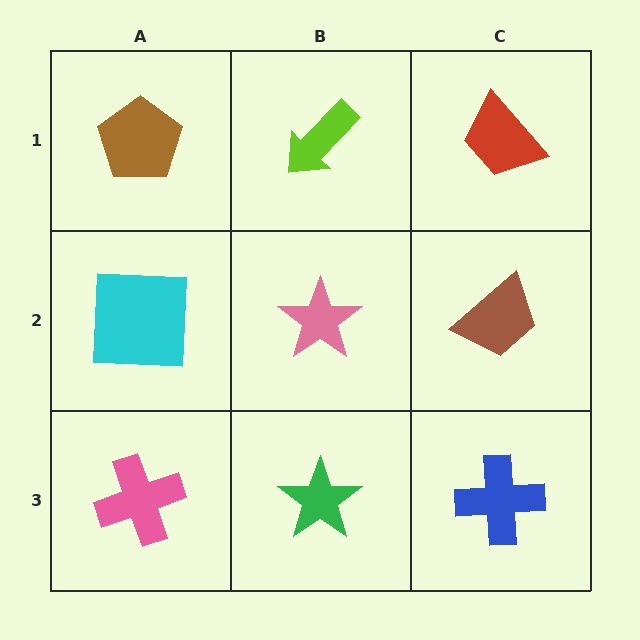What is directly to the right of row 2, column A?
A pink star.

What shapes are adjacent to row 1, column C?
A brown trapezoid (row 2, column C), a lime arrow (row 1, column B).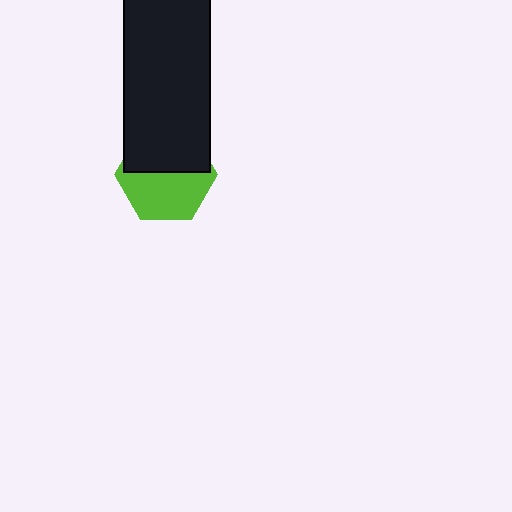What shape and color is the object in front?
The object in front is a black rectangle.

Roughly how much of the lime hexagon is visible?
About half of it is visible (roughly 53%).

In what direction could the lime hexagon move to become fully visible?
The lime hexagon could move down. That would shift it out from behind the black rectangle entirely.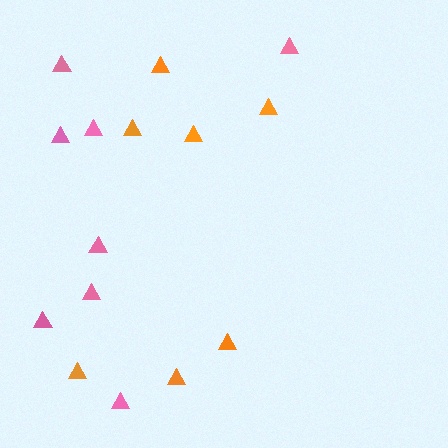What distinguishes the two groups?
There are 2 groups: one group of orange triangles (7) and one group of pink triangles (8).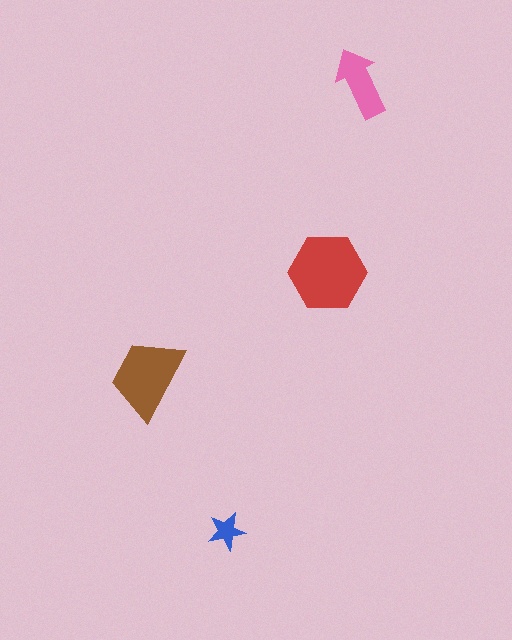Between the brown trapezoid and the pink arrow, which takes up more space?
The brown trapezoid.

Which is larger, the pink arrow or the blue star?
The pink arrow.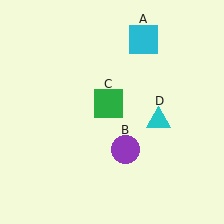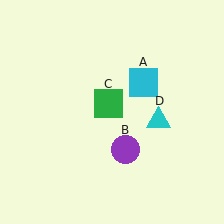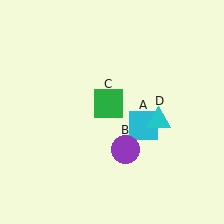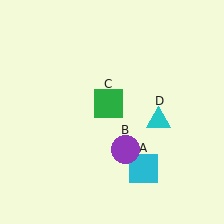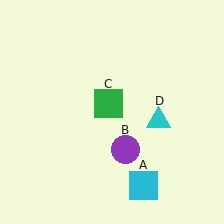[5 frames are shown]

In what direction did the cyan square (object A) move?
The cyan square (object A) moved down.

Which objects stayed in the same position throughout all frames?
Purple circle (object B) and green square (object C) and cyan triangle (object D) remained stationary.